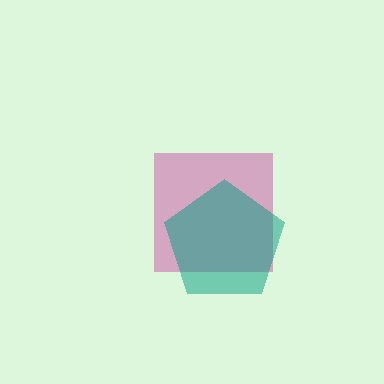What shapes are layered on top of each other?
The layered shapes are: a magenta square, a teal pentagon.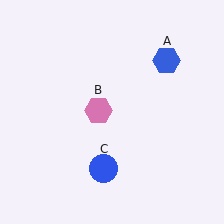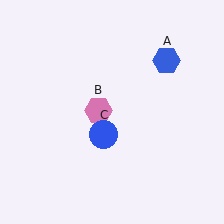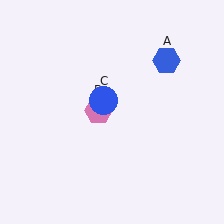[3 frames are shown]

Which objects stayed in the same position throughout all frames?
Blue hexagon (object A) and pink hexagon (object B) remained stationary.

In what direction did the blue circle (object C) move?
The blue circle (object C) moved up.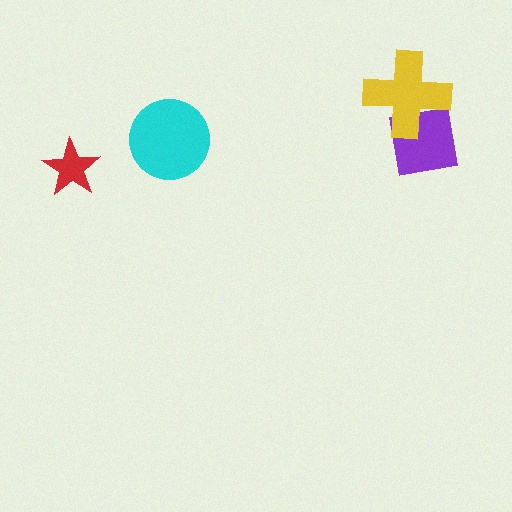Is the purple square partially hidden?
Yes, it is partially covered by another shape.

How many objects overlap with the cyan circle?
0 objects overlap with the cyan circle.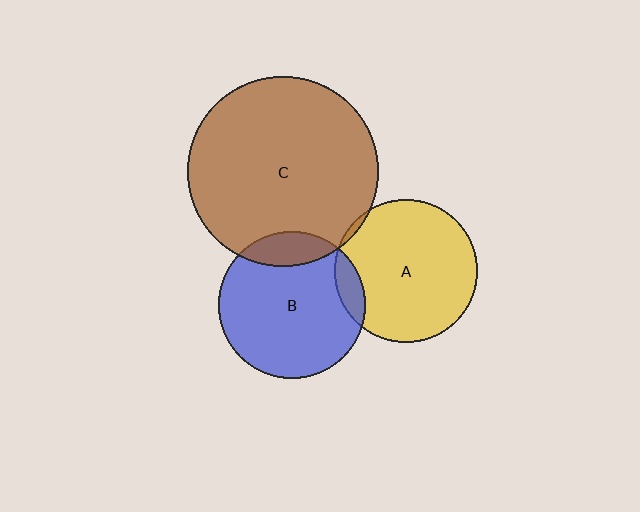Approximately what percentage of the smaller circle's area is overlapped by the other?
Approximately 15%.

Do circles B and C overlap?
Yes.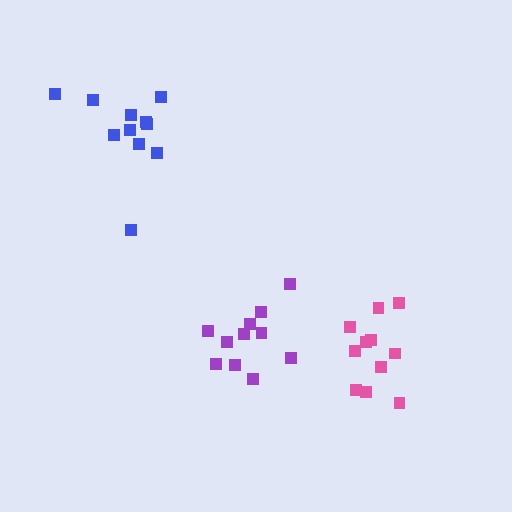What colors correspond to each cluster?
The clusters are colored: blue, purple, pink.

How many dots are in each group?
Group 1: 11 dots, Group 2: 11 dots, Group 3: 11 dots (33 total).